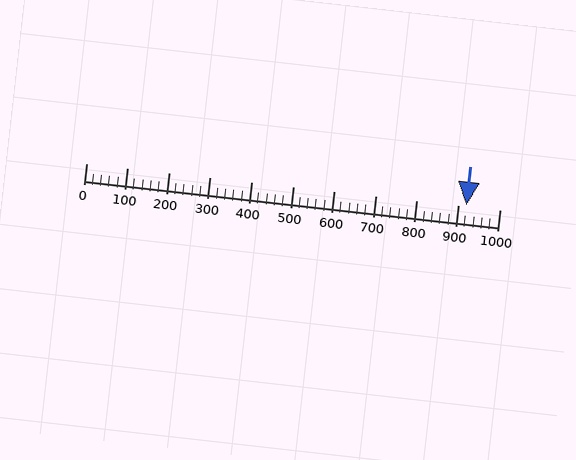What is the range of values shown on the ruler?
The ruler shows values from 0 to 1000.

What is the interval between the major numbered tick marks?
The major tick marks are spaced 100 units apart.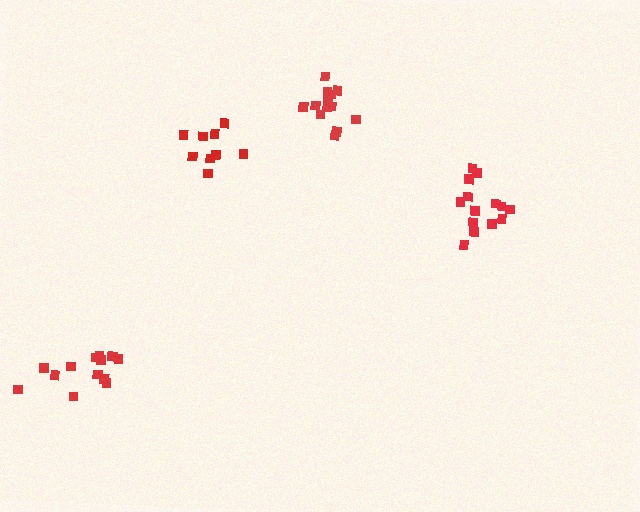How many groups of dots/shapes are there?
There are 4 groups.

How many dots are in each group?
Group 1: 14 dots, Group 2: 9 dots, Group 3: 14 dots, Group 4: 13 dots (50 total).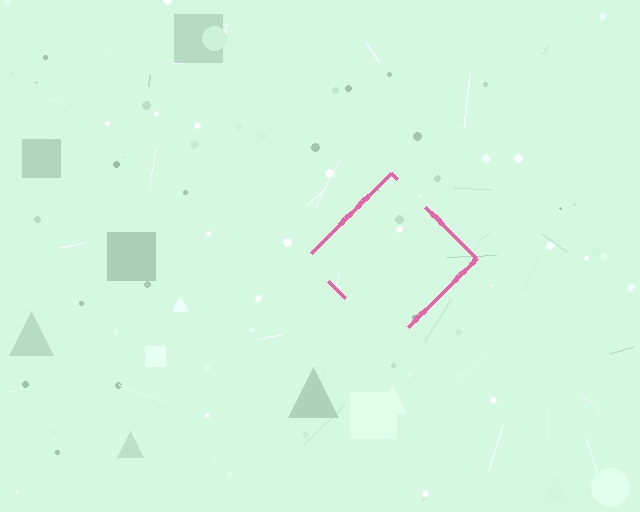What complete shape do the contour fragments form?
The contour fragments form a diamond.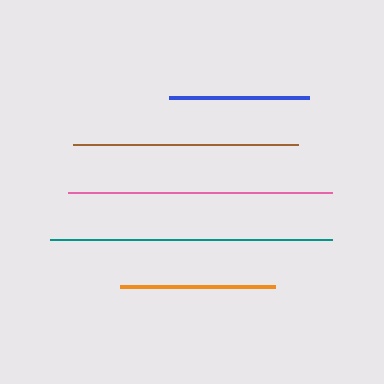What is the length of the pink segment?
The pink segment is approximately 264 pixels long.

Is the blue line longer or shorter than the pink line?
The pink line is longer than the blue line.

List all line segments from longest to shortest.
From longest to shortest: teal, pink, brown, orange, blue.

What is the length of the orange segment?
The orange segment is approximately 156 pixels long.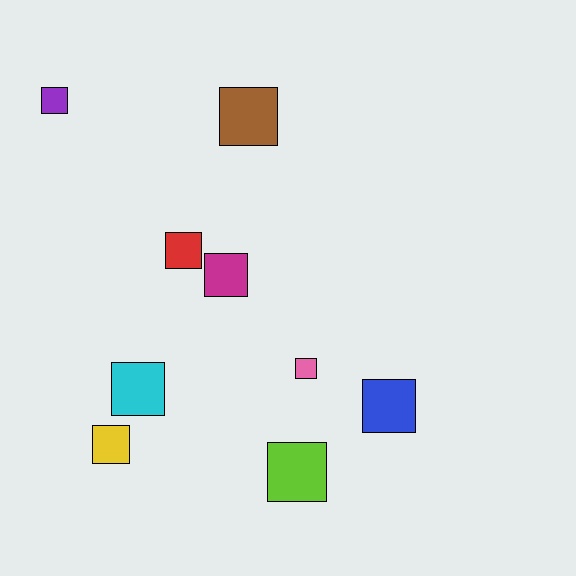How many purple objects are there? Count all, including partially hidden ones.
There is 1 purple object.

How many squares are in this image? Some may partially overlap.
There are 9 squares.